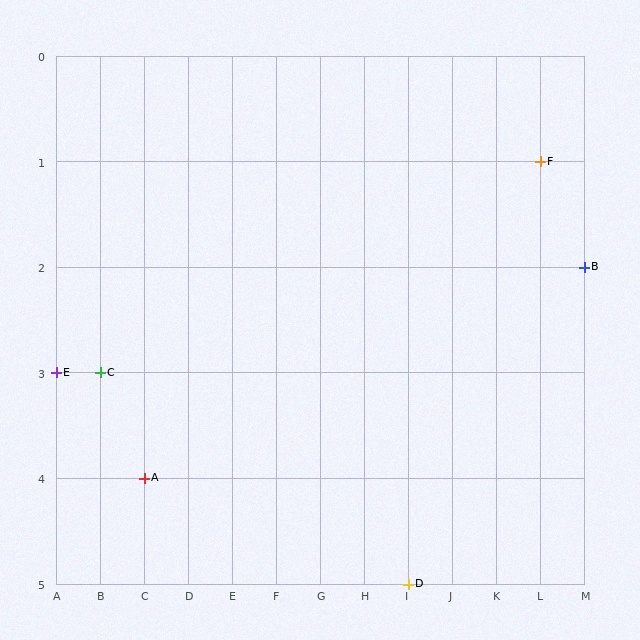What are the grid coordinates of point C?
Point C is at grid coordinates (B, 3).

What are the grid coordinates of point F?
Point F is at grid coordinates (L, 1).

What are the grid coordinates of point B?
Point B is at grid coordinates (M, 2).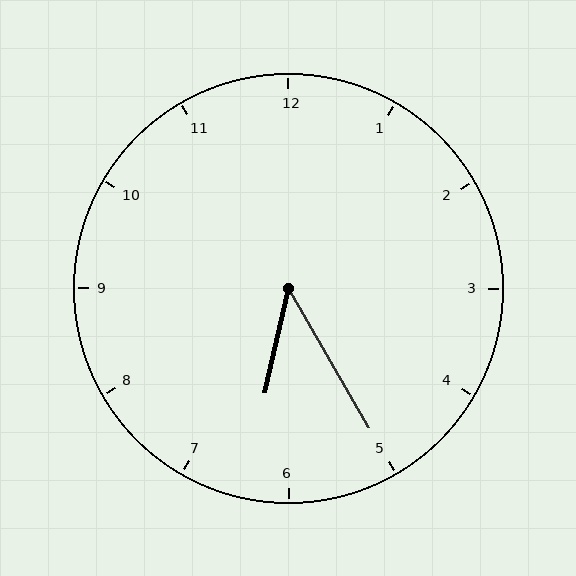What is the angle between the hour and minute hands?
Approximately 42 degrees.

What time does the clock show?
6:25.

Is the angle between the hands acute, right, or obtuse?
It is acute.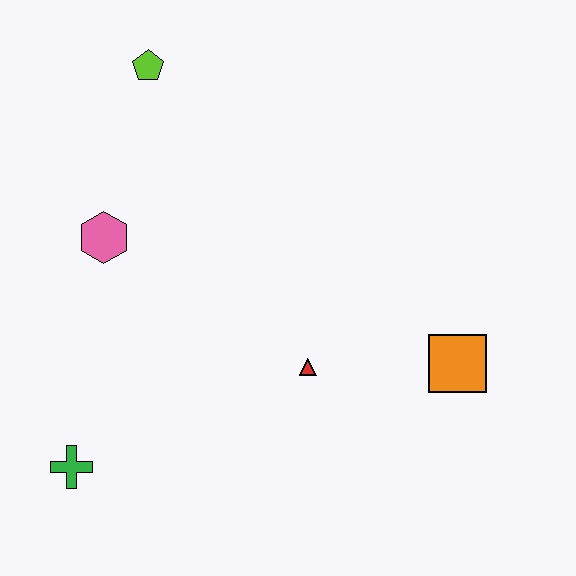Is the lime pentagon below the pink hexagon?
No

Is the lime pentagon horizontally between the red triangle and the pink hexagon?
Yes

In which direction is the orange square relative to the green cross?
The orange square is to the right of the green cross.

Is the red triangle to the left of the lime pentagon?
No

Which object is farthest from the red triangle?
The lime pentagon is farthest from the red triangle.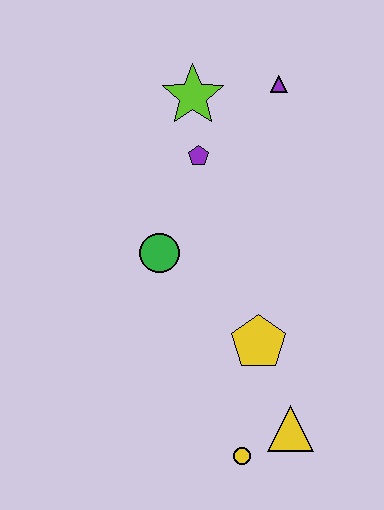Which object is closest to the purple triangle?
The lime star is closest to the purple triangle.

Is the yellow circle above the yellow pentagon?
No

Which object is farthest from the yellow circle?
The purple triangle is farthest from the yellow circle.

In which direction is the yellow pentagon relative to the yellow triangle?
The yellow pentagon is above the yellow triangle.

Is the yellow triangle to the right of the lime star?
Yes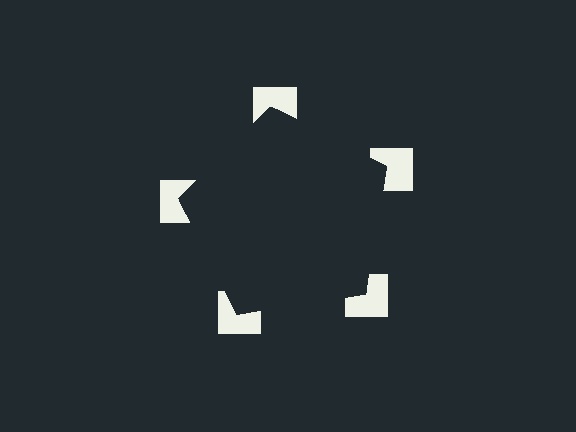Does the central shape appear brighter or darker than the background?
It typically appears slightly darker than the background, even though no actual brightness change is drawn.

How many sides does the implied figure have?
5 sides.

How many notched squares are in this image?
There are 5 — one at each vertex of the illusory pentagon.